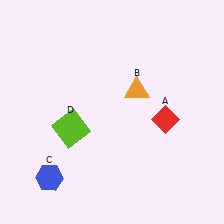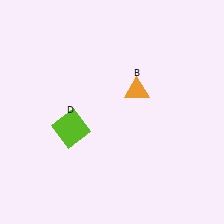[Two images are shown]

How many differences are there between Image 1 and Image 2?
There are 2 differences between the two images.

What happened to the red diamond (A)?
The red diamond (A) was removed in Image 2. It was in the bottom-right area of Image 1.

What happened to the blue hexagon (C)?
The blue hexagon (C) was removed in Image 2. It was in the bottom-left area of Image 1.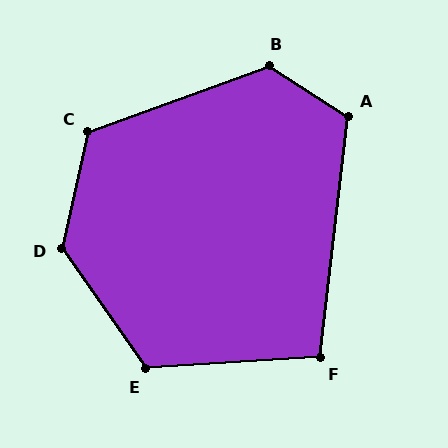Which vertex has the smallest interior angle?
F, at approximately 100 degrees.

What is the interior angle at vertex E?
Approximately 121 degrees (obtuse).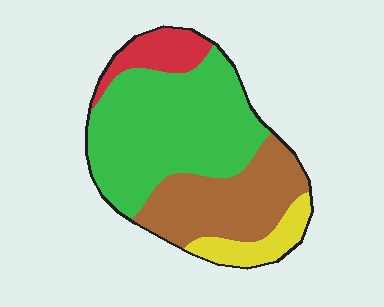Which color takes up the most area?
Green, at roughly 50%.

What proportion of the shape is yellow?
Yellow takes up about one tenth (1/10) of the shape.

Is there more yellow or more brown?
Brown.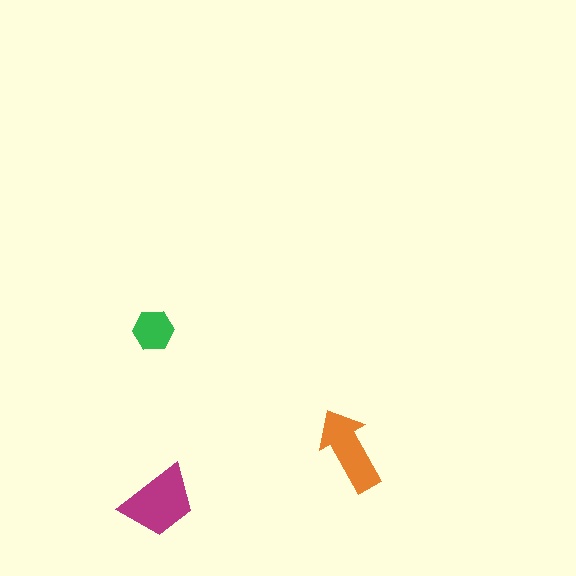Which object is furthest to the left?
The green hexagon is leftmost.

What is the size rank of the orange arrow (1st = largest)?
2nd.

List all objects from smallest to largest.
The green hexagon, the orange arrow, the magenta trapezoid.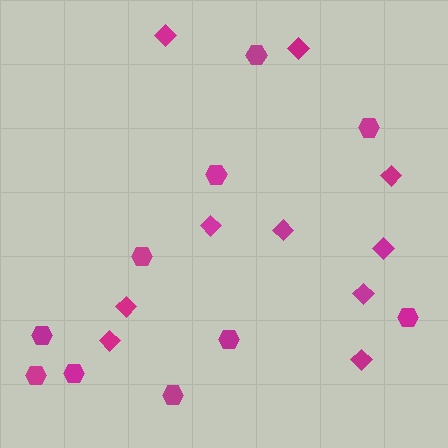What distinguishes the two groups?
There are 2 groups: one group of hexagons (10) and one group of diamonds (10).